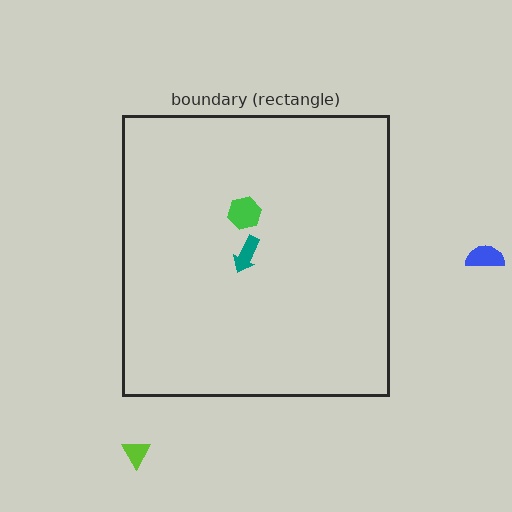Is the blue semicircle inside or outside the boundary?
Outside.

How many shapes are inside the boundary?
2 inside, 2 outside.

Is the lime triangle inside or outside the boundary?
Outside.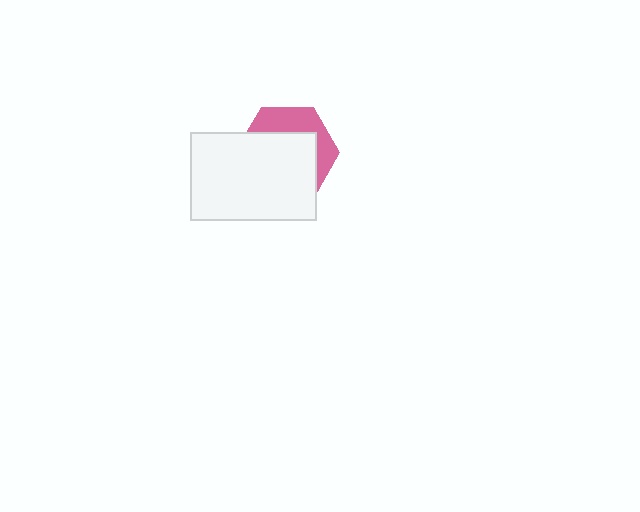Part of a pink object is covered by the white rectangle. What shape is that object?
It is a hexagon.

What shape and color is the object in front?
The object in front is a white rectangle.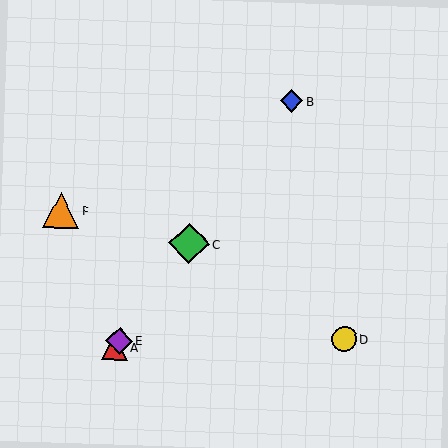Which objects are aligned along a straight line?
Objects A, B, C, E are aligned along a straight line.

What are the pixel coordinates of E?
Object E is at (119, 341).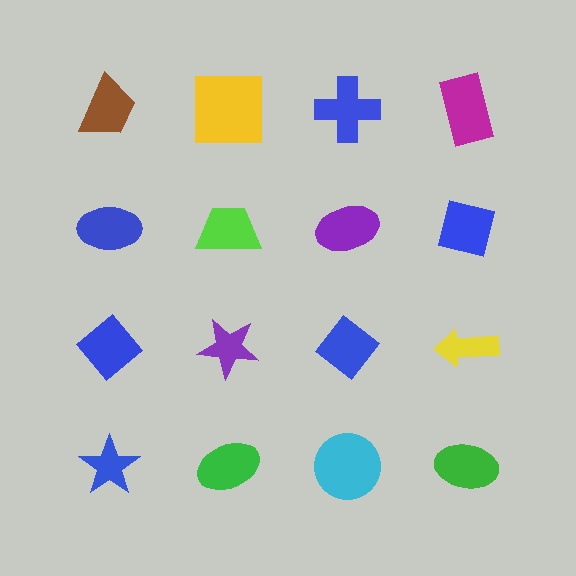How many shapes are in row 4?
4 shapes.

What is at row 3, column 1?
A blue diamond.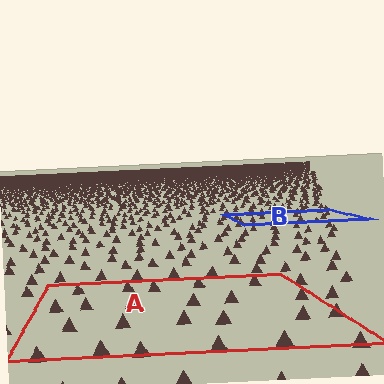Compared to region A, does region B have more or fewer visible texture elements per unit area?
Region B has more texture elements per unit area — they are packed more densely because it is farther away.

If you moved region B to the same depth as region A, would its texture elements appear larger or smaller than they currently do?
They would appear larger. At a closer depth, the same texture elements are projected at a bigger on-screen size.